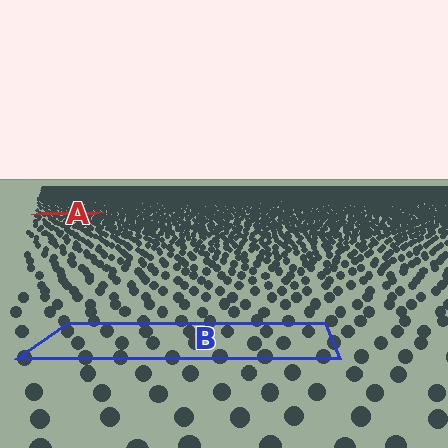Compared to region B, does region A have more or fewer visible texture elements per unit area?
Region A has more texture elements per unit area — they are packed more densely because it is farther away.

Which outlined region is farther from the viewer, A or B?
Region A is farther from the viewer — the texture elements inside it appear smaller and more densely packed.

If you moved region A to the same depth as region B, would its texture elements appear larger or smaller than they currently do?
They would appear larger. At a closer depth, the same texture elements are projected at a bigger on-screen size.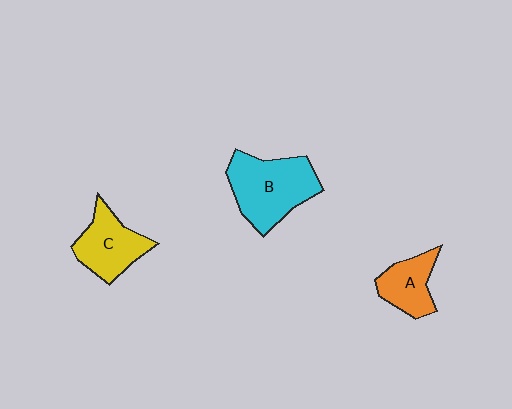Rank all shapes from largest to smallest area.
From largest to smallest: B (cyan), C (yellow), A (orange).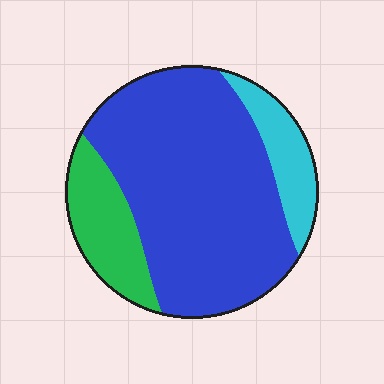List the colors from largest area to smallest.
From largest to smallest: blue, green, cyan.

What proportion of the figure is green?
Green covers roughly 15% of the figure.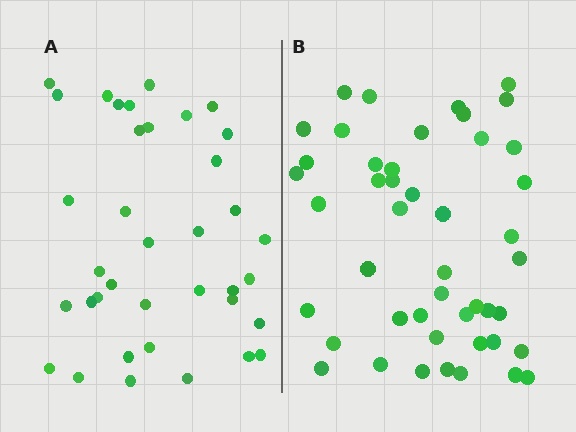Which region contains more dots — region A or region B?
Region B (the right region) has more dots.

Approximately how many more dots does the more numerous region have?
Region B has roughly 8 or so more dots than region A.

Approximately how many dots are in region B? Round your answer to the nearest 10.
About 50 dots. (The exact count is 46, which rounds to 50.)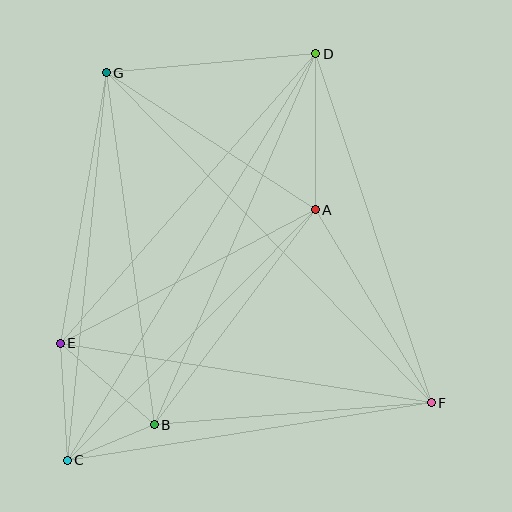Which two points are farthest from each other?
Points C and D are farthest from each other.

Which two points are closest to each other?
Points B and C are closest to each other.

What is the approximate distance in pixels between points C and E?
The distance between C and E is approximately 117 pixels.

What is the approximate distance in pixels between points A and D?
The distance between A and D is approximately 156 pixels.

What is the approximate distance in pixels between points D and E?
The distance between D and E is approximately 386 pixels.